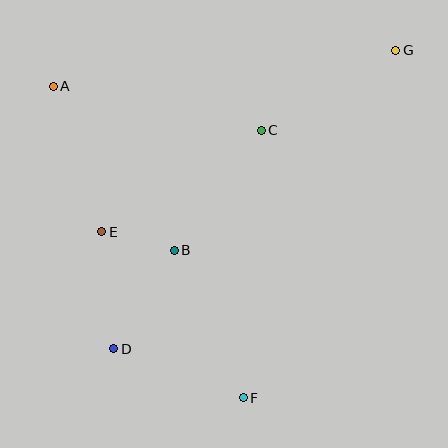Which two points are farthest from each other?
Points D and G are farthest from each other.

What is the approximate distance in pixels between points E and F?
The distance between E and F is approximately 218 pixels.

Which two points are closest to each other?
Points B and E are closest to each other.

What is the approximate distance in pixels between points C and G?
The distance between C and G is approximately 156 pixels.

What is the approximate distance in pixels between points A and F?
The distance between A and F is approximately 365 pixels.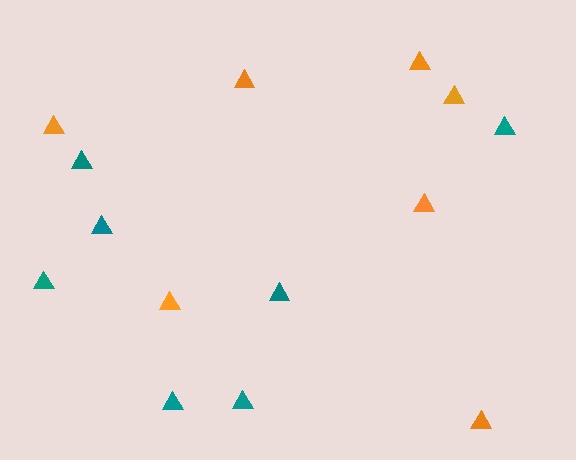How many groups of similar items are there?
There are 2 groups: one group of orange triangles (7) and one group of teal triangles (7).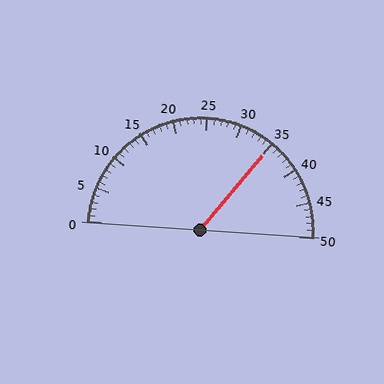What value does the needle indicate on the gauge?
The needle indicates approximately 35.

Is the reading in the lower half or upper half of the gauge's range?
The reading is in the upper half of the range (0 to 50).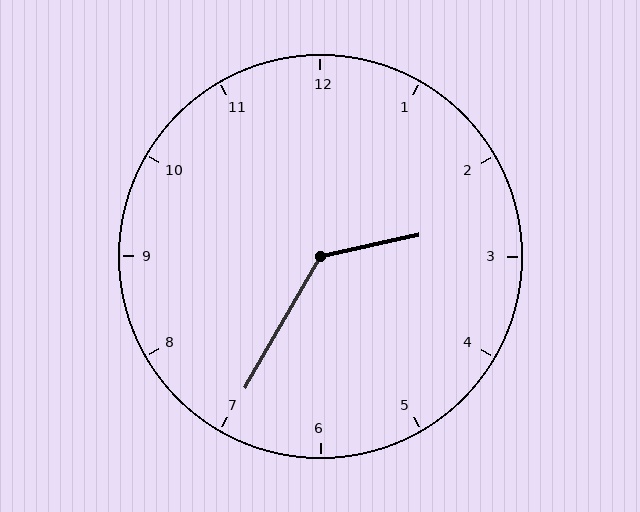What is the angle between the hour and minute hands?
Approximately 132 degrees.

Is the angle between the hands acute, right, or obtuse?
It is obtuse.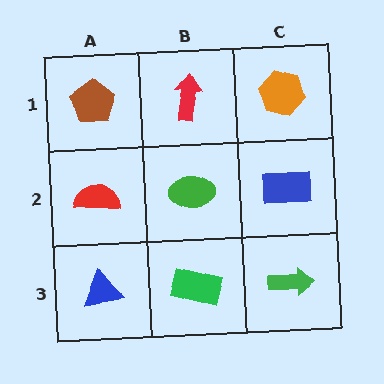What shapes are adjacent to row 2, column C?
An orange hexagon (row 1, column C), a green arrow (row 3, column C), a green ellipse (row 2, column B).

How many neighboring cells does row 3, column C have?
2.